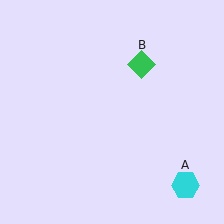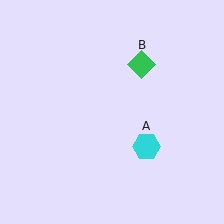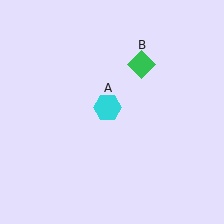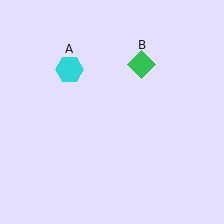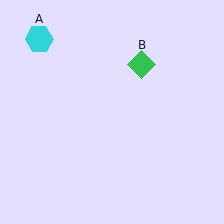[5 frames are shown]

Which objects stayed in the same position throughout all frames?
Green diamond (object B) remained stationary.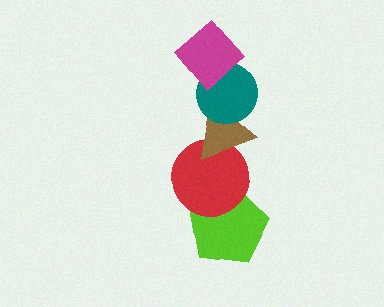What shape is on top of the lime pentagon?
The red circle is on top of the lime pentagon.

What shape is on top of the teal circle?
The magenta diamond is on top of the teal circle.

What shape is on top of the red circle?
The brown triangle is on top of the red circle.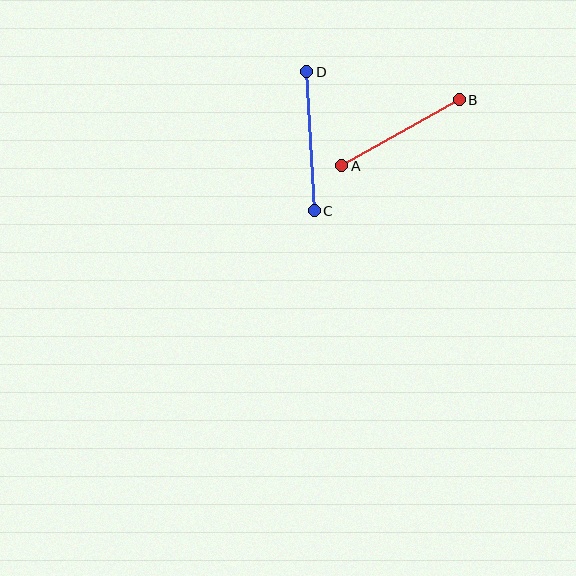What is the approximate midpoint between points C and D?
The midpoint is at approximately (310, 141) pixels.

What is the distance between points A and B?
The distance is approximately 135 pixels.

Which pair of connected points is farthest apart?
Points C and D are farthest apart.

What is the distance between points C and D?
The distance is approximately 139 pixels.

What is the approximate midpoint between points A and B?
The midpoint is at approximately (400, 133) pixels.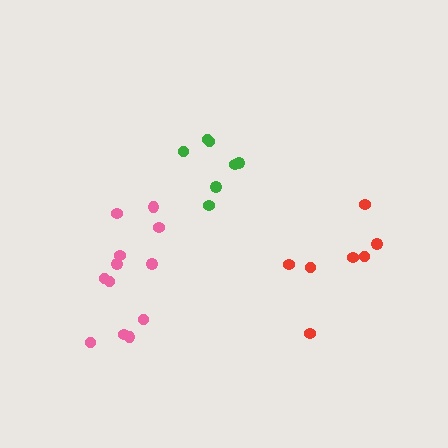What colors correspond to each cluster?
The clusters are colored: red, pink, green.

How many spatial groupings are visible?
There are 3 spatial groupings.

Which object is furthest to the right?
The red cluster is rightmost.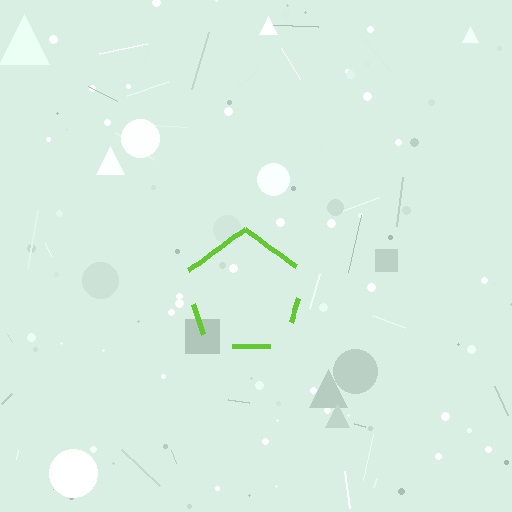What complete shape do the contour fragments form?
The contour fragments form a pentagon.